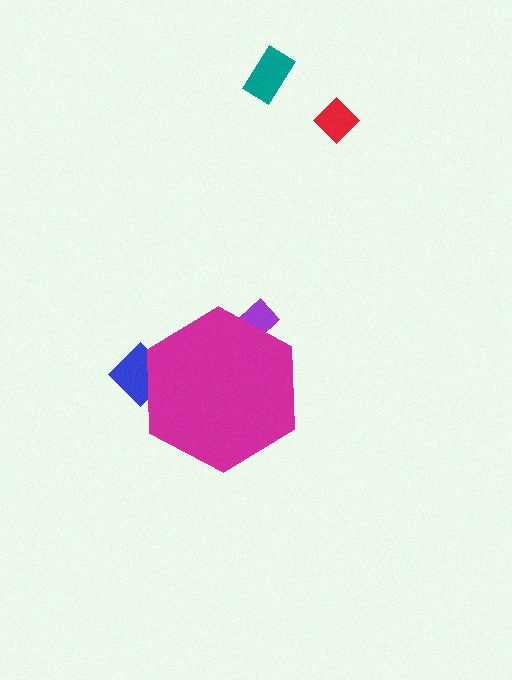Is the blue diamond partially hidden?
Yes, the blue diamond is partially hidden behind the magenta hexagon.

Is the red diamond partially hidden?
No, the red diamond is fully visible.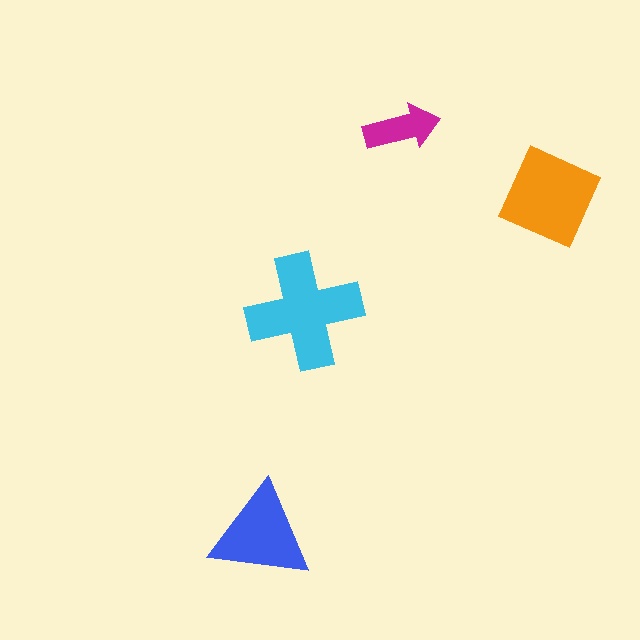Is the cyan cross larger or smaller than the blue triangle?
Larger.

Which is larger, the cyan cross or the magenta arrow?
The cyan cross.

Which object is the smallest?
The magenta arrow.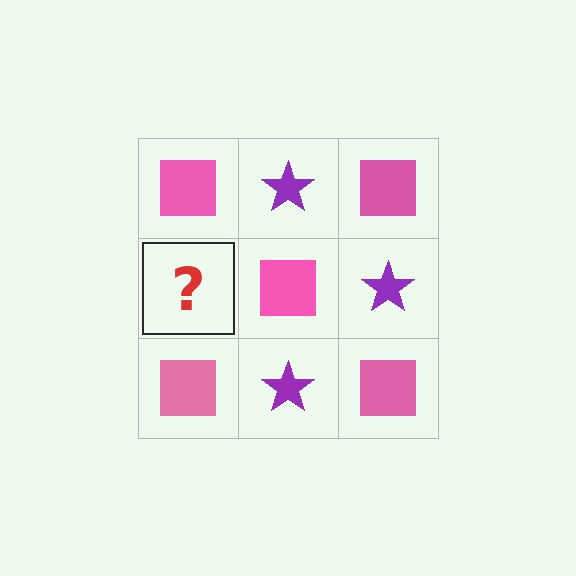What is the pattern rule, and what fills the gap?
The rule is that it alternates pink square and purple star in a checkerboard pattern. The gap should be filled with a purple star.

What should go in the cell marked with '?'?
The missing cell should contain a purple star.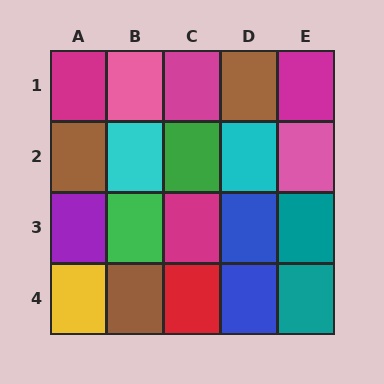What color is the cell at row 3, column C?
Magenta.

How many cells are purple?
1 cell is purple.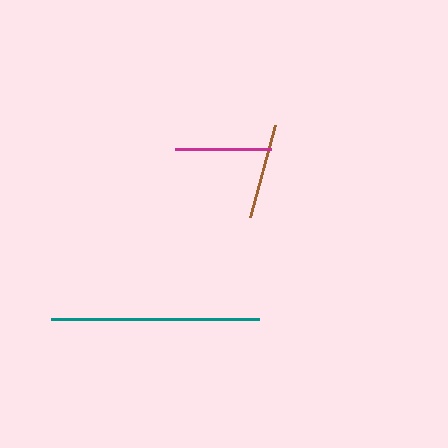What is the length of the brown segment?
The brown segment is approximately 95 pixels long.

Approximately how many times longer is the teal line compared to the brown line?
The teal line is approximately 2.2 times the length of the brown line.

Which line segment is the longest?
The teal line is the longest at approximately 208 pixels.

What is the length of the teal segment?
The teal segment is approximately 208 pixels long.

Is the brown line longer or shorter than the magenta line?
The magenta line is longer than the brown line.